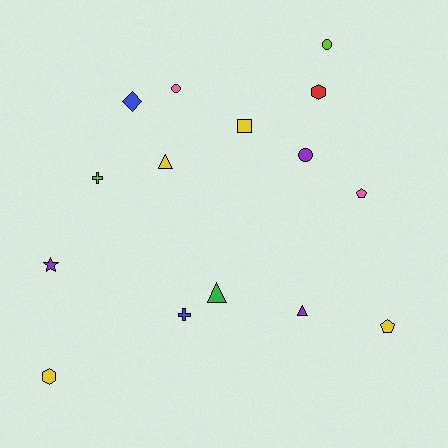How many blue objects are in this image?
There are 2 blue objects.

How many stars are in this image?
There is 1 star.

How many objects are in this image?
There are 15 objects.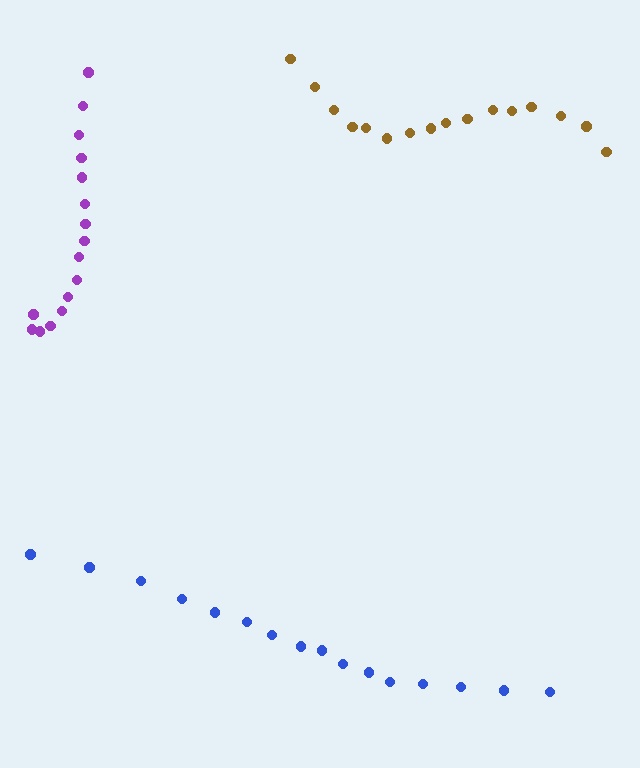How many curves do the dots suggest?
There are 3 distinct paths.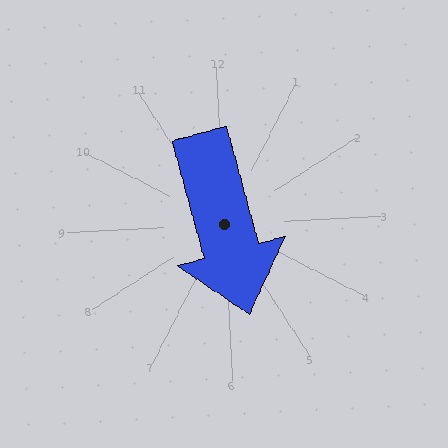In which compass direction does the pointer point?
South.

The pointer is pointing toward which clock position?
Roughly 6 o'clock.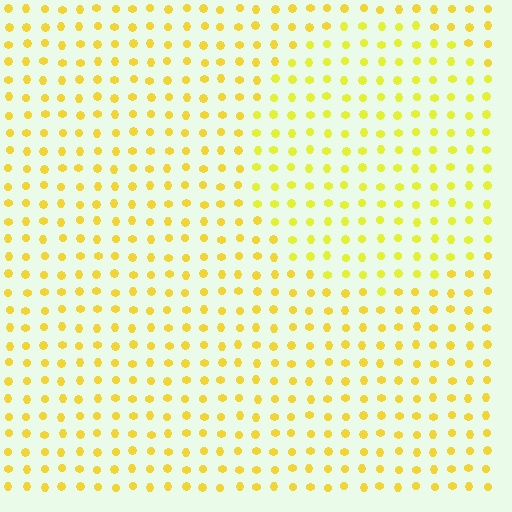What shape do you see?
I see a circle.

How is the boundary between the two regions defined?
The boundary is defined purely by a slight shift in hue (about 14 degrees). Spacing, size, and orientation are identical on both sides.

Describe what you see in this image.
The image is filled with small yellow elements in a uniform arrangement. A circle-shaped region is visible where the elements are tinted to a slightly different hue, forming a subtle color boundary.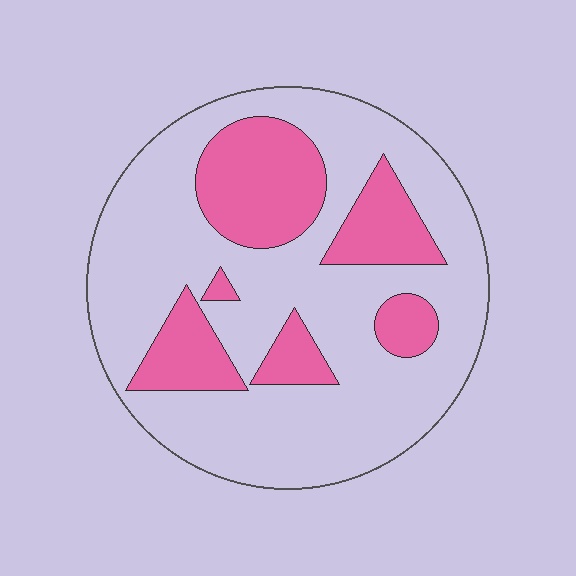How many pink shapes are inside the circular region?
6.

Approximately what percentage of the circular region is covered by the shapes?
Approximately 30%.